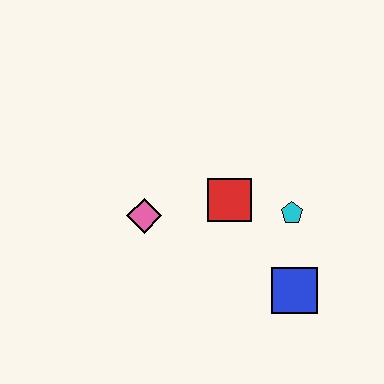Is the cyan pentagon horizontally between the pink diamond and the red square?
No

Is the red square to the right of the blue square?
No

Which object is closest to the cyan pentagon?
The red square is closest to the cyan pentagon.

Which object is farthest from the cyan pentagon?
The pink diamond is farthest from the cyan pentagon.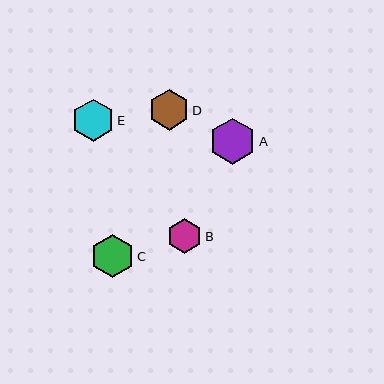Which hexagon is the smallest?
Hexagon B is the smallest with a size of approximately 34 pixels.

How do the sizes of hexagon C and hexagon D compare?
Hexagon C and hexagon D are approximately the same size.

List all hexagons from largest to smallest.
From largest to smallest: A, C, E, D, B.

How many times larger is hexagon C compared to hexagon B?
Hexagon C is approximately 1.3 times the size of hexagon B.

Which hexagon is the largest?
Hexagon A is the largest with a size of approximately 46 pixels.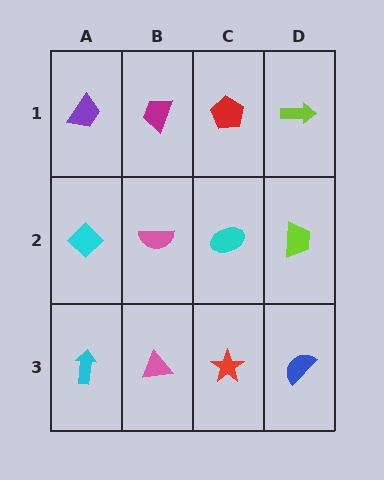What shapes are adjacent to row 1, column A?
A cyan diamond (row 2, column A), a magenta trapezoid (row 1, column B).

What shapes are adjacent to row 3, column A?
A cyan diamond (row 2, column A), a pink triangle (row 3, column B).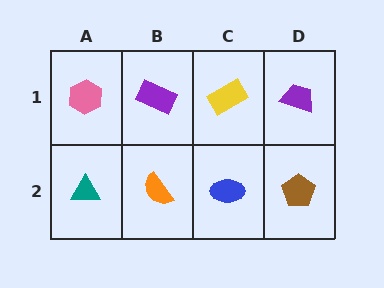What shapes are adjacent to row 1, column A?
A teal triangle (row 2, column A), a purple rectangle (row 1, column B).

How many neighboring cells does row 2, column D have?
2.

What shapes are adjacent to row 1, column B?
An orange semicircle (row 2, column B), a pink hexagon (row 1, column A), a yellow rectangle (row 1, column C).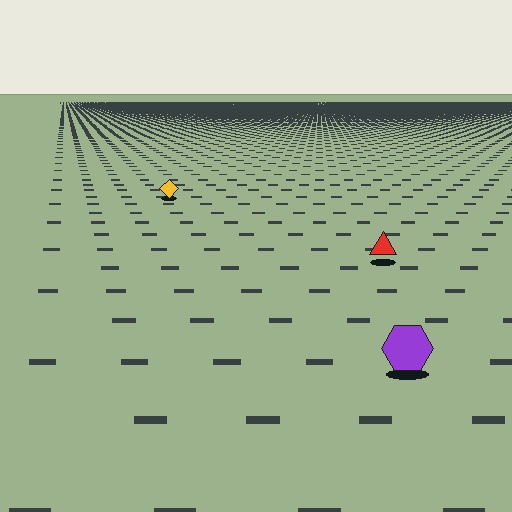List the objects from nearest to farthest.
From nearest to farthest: the purple hexagon, the red triangle, the yellow diamond.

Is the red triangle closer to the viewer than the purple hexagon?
No. The purple hexagon is closer — you can tell from the texture gradient: the ground texture is coarser near it.